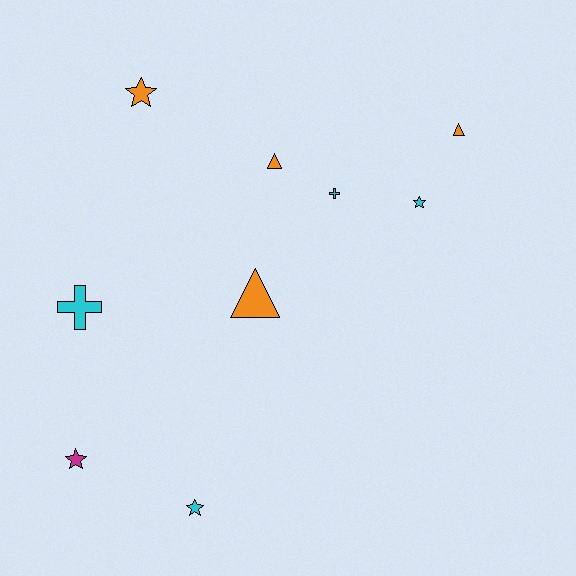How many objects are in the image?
There are 9 objects.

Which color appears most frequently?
Orange, with 4 objects.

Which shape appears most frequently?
Star, with 4 objects.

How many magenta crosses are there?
There are no magenta crosses.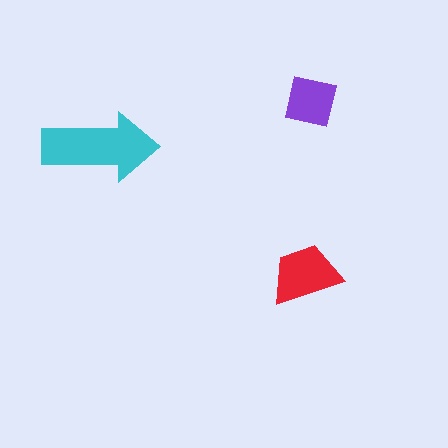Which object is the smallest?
The purple square.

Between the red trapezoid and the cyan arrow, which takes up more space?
The cyan arrow.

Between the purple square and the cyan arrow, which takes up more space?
The cyan arrow.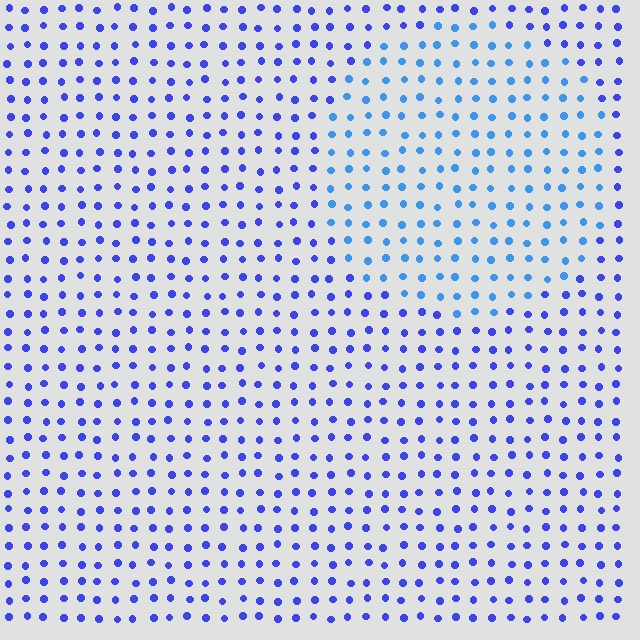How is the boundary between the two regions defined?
The boundary is defined purely by a slight shift in hue (about 29 degrees). Spacing, size, and orientation are identical on both sides.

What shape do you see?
I see a circle.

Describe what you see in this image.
The image is filled with small blue elements in a uniform arrangement. A circle-shaped region is visible where the elements are tinted to a slightly different hue, forming a subtle color boundary.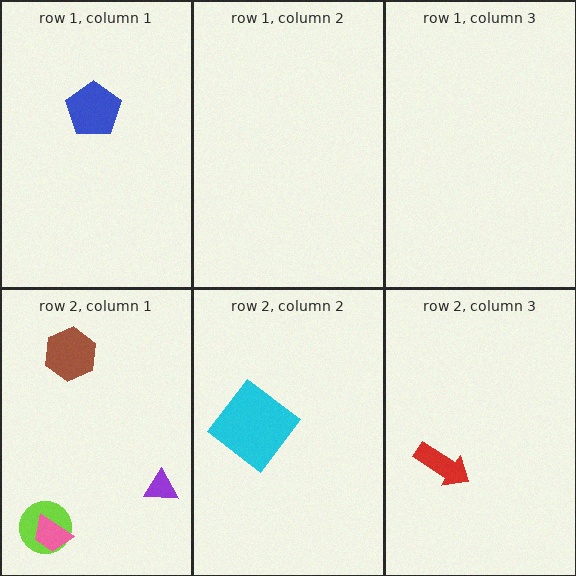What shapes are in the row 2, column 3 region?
The red arrow.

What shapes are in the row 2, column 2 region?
The cyan diamond.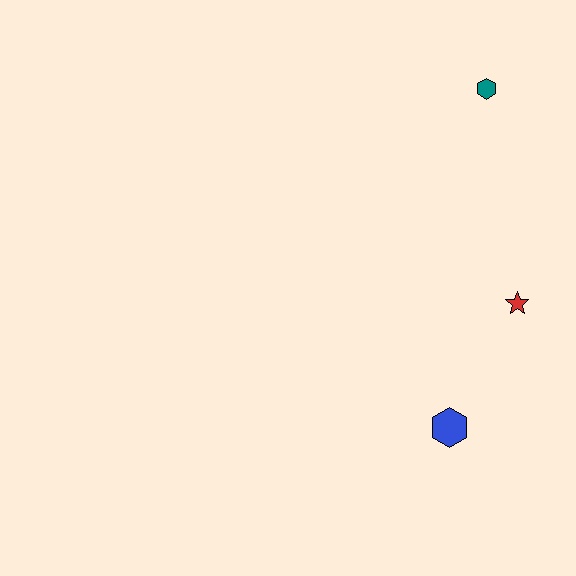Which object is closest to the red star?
The blue hexagon is closest to the red star.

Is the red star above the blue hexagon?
Yes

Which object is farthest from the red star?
The teal hexagon is farthest from the red star.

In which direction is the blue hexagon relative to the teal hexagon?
The blue hexagon is below the teal hexagon.